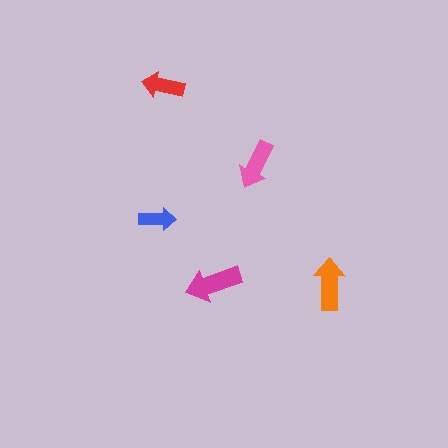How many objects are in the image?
There are 5 objects in the image.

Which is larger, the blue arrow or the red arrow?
The red one.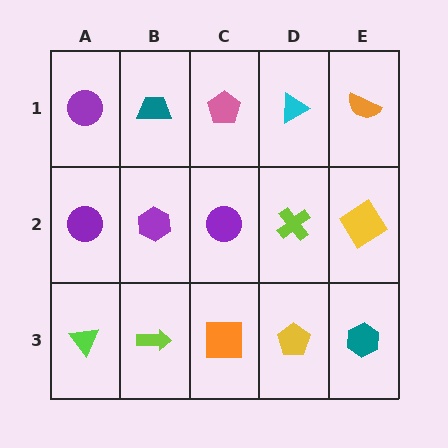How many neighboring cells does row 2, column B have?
4.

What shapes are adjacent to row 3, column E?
A yellow diamond (row 2, column E), a yellow pentagon (row 3, column D).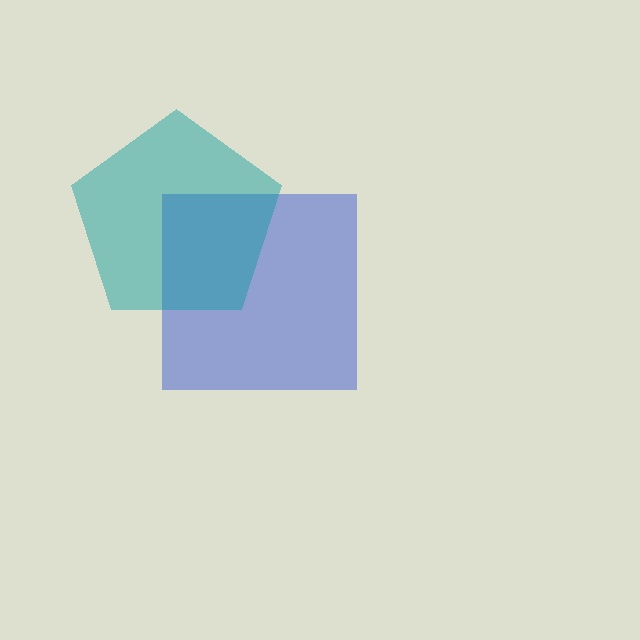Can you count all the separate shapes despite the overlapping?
Yes, there are 2 separate shapes.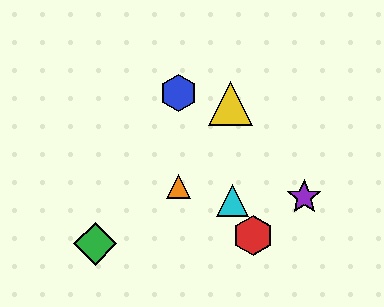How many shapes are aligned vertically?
2 shapes (the blue hexagon, the orange triangle) are aligned vertically.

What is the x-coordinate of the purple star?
The purple star is at x≈304.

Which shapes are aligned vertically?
The blue hexagon, the orange triangle are aligned vertically.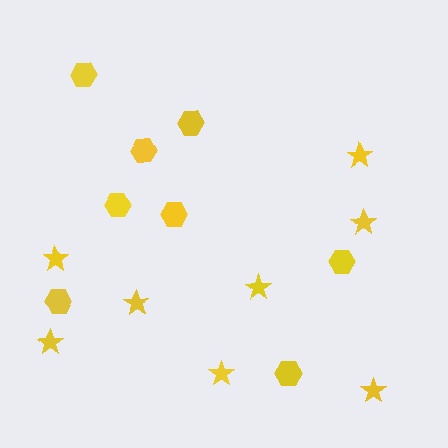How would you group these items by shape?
There are 2 groups: one group of hexagons (8) and one group of stars (8).